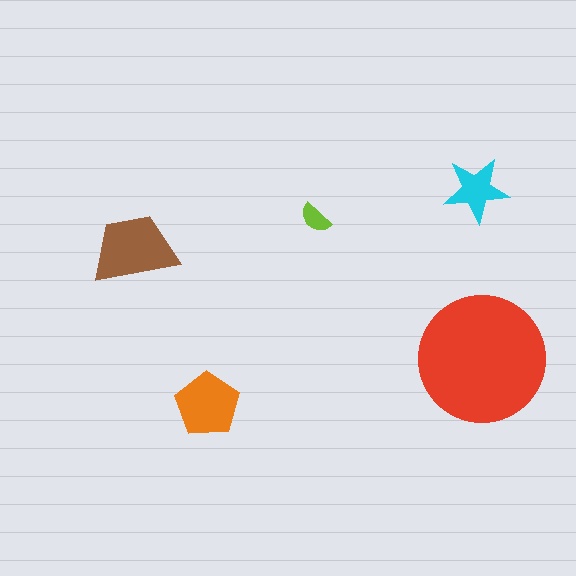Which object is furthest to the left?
The brown trapezoid is leftmost.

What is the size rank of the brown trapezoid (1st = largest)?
2nd.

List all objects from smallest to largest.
The lime semicircle, the cyan star, the orange pentagon, the brown trapezoid, the red circle.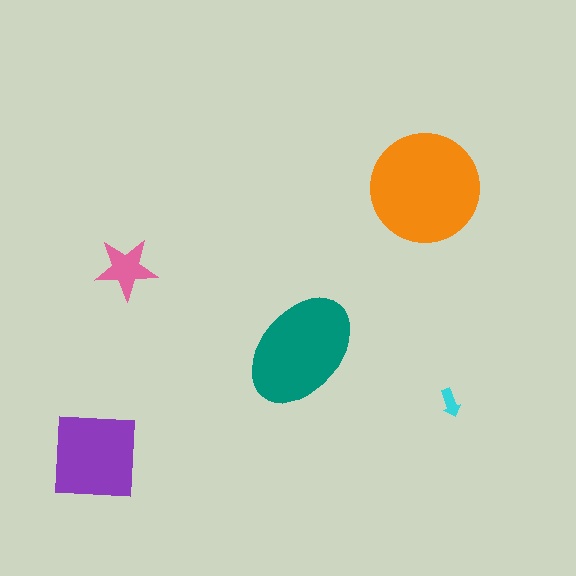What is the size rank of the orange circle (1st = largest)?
1st.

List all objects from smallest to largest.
The cyan arrow, the pink star, the purple square, the teal ellipse, the orange circle.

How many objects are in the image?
There are 5 objects in the image.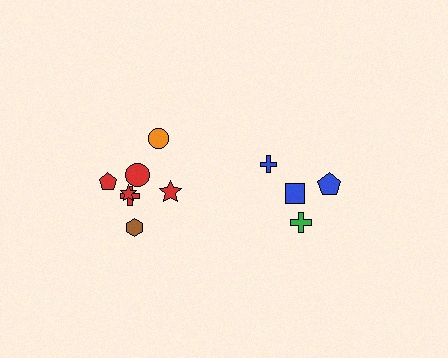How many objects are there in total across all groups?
There are 11 objects.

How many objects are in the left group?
There are 7 objects.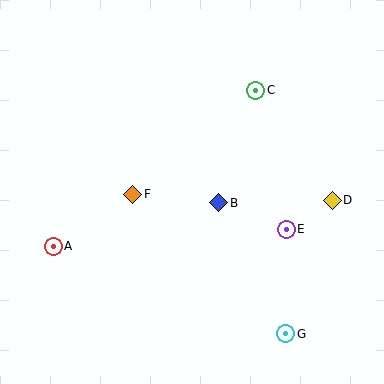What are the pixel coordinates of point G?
Point G is at (286, 334).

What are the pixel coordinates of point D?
Point D is at (332, 200).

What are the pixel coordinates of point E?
Point E is at (286, 229).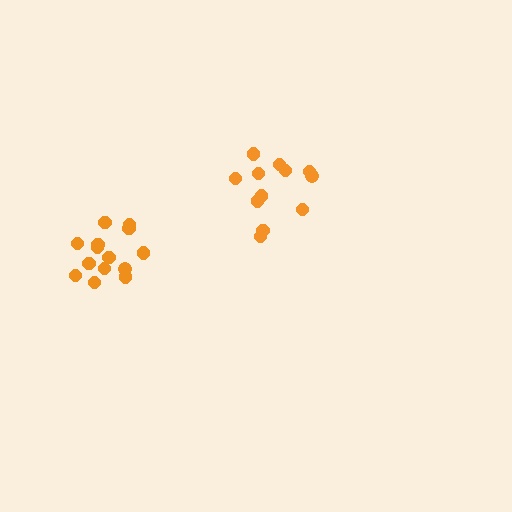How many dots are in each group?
Group 1: 12 dots, Group 2: 14 dots (26 total).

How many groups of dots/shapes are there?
There are 2 groups.